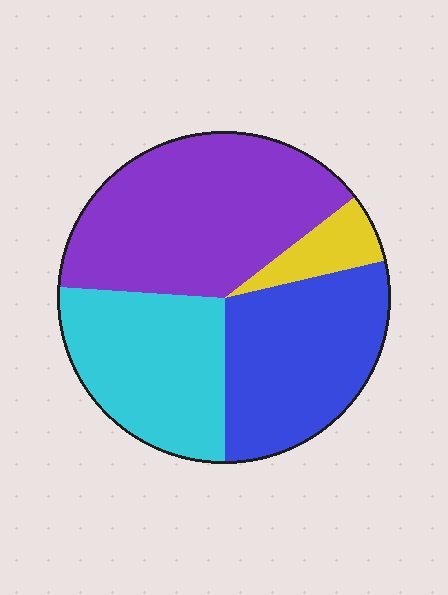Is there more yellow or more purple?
Purple.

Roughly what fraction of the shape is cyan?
Cyan covers around 25% of the shape.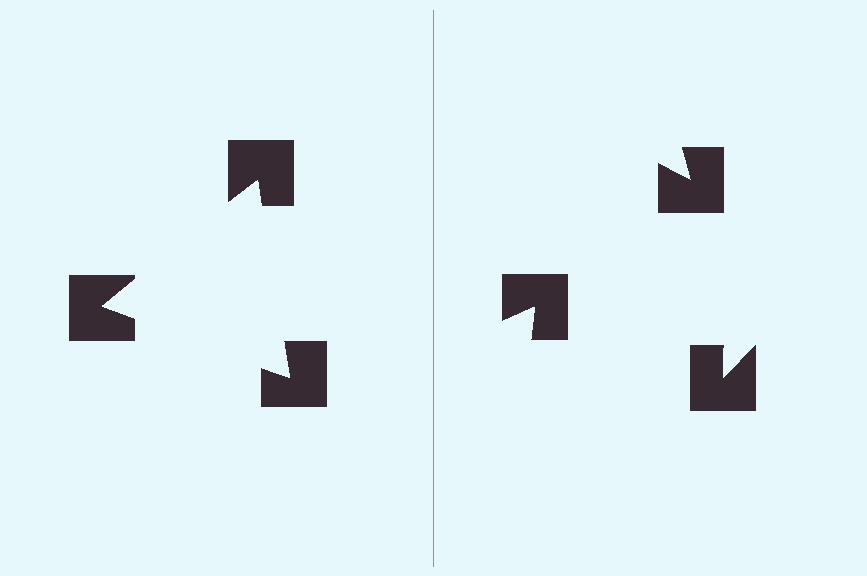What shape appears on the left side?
An illusory triangle.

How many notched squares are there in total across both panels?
6 — 3 on each side.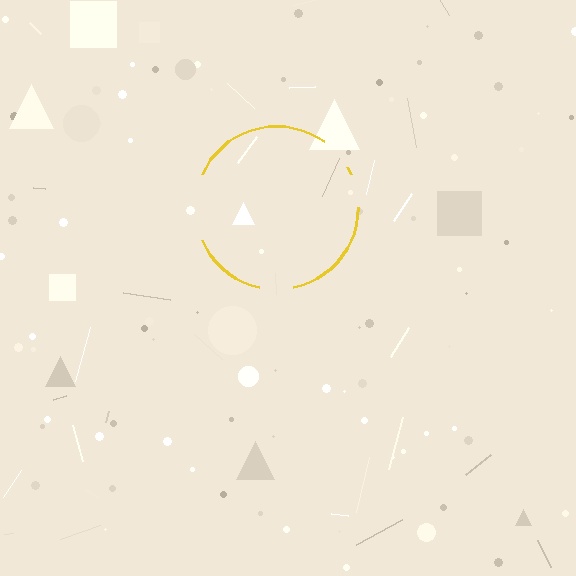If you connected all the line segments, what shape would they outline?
They would outline a circle.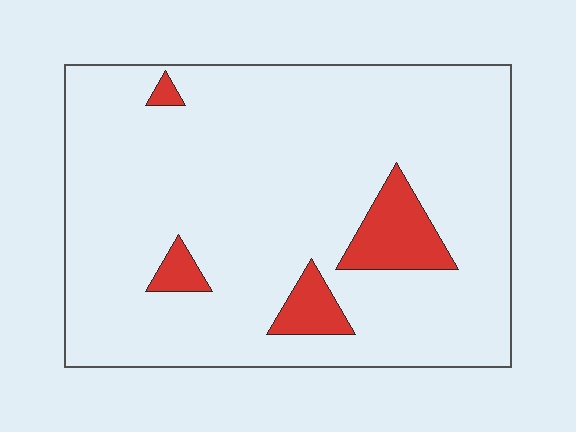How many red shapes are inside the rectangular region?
4.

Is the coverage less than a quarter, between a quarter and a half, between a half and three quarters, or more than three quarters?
Less than a quarter.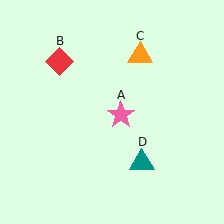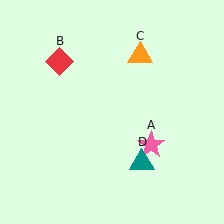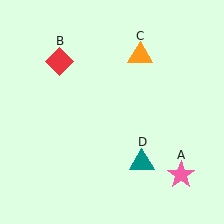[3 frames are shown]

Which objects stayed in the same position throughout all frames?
Red diamond (object B) and orange triangle (object C) and teal triangle (object D) remained stationary.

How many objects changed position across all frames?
1 object changed position: pink star (object A).